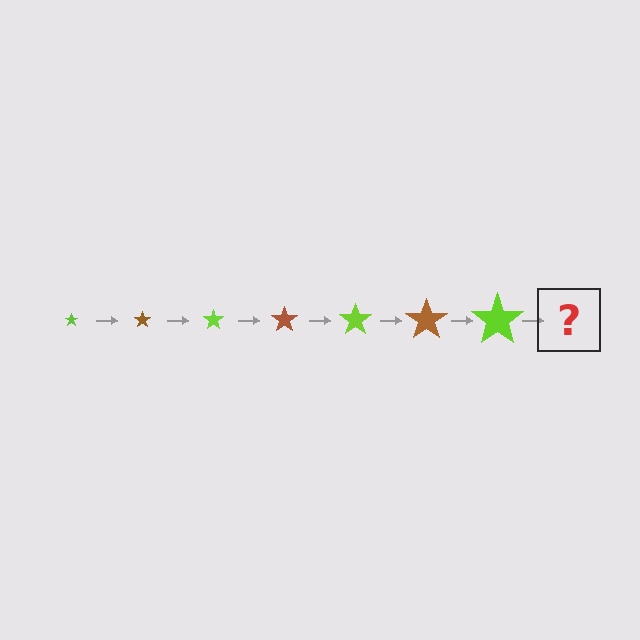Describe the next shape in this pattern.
It should be a brown star, larger than the previous one.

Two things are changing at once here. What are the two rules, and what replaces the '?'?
The two rules are that the star grows larger each step and the color cycles through lime and brown. The '?' should be a brown star, larger than the previous one.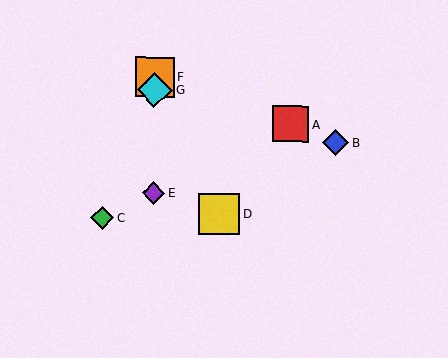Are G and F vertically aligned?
Yes, both are at x≈154.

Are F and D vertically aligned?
No, F is at x≈155 and D is at x≈219.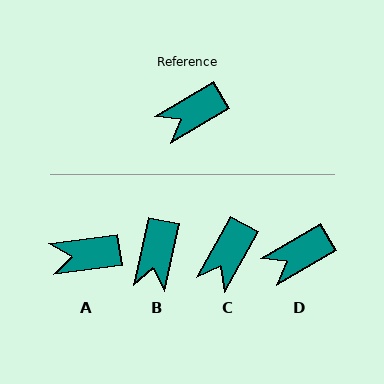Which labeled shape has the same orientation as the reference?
D.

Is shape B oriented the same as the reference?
No, it is off by about 47 degrees.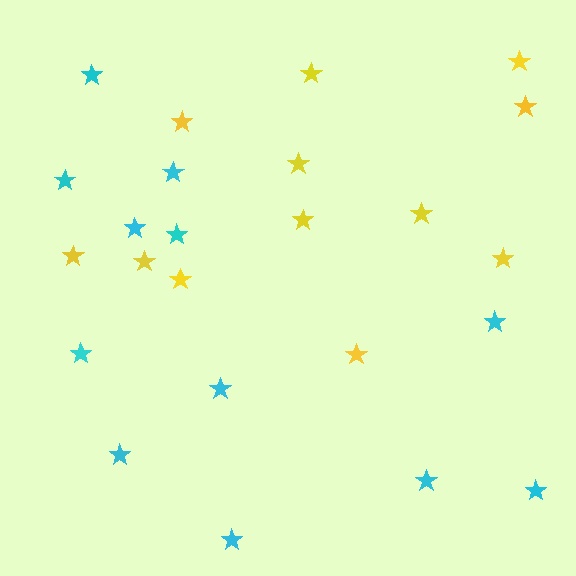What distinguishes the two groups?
There are 2 groups: one group of yellow stars (12) and one group of cyan stars (12).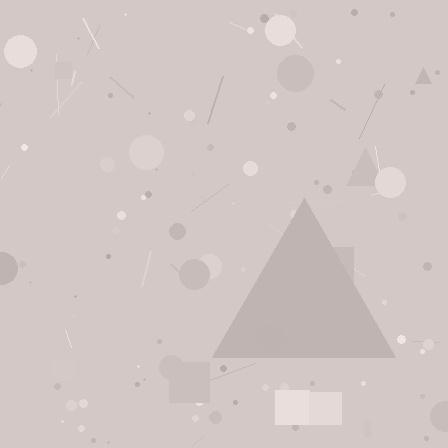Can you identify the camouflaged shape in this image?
The camouflaged shape is a triangle.